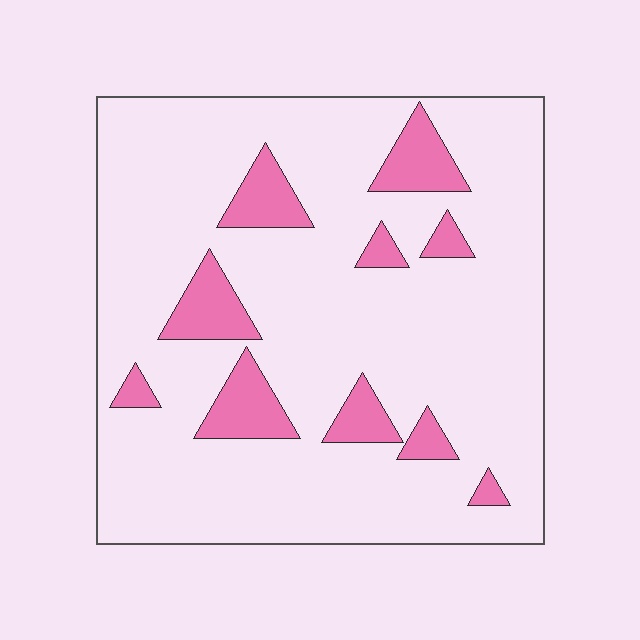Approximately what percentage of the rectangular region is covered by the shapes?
Approximately 15%.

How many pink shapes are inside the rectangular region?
10.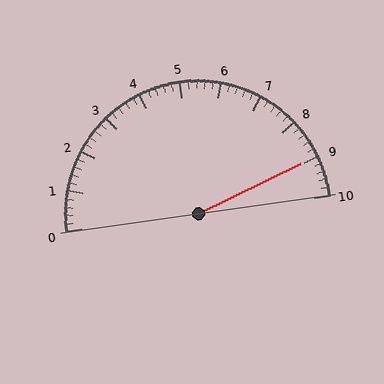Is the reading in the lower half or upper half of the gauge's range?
The reading is in the upper half of the range (0 to 10).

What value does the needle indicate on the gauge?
The needle indicates approximately 9.0.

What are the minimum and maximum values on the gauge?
The gauge ranges from 0 to 10.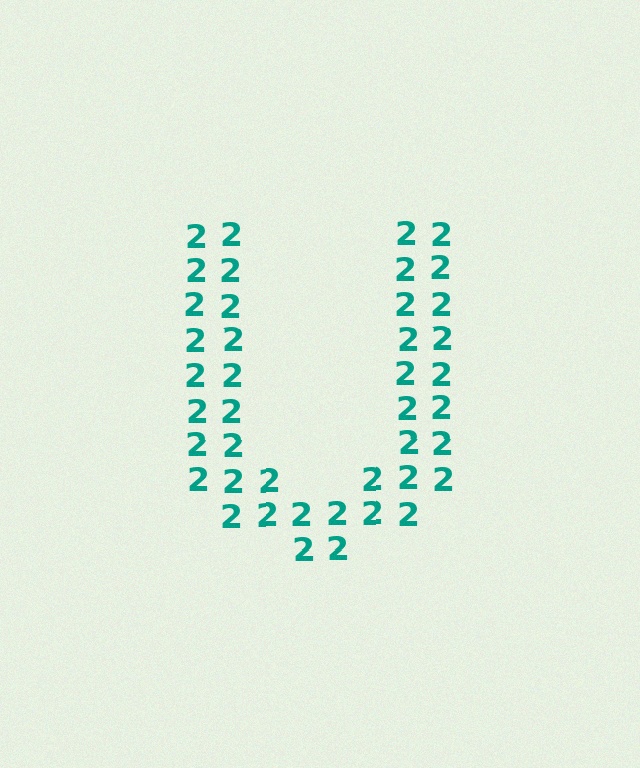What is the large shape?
The large shape is the letter U.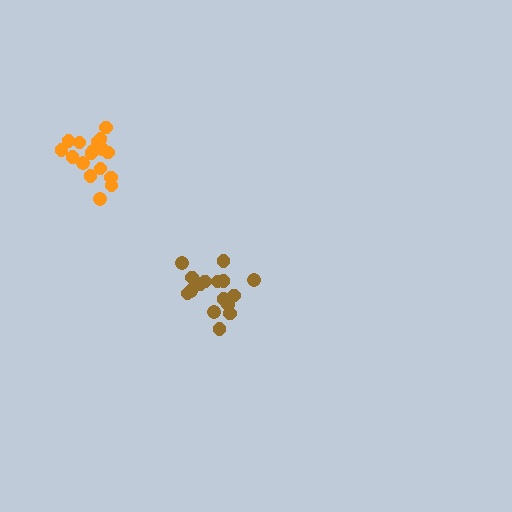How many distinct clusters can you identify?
There are 2 distinct clusters.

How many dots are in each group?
Group 1: 17 dots, Group 2: 17 dots (34 total).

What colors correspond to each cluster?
The clusters are colored: orange, brown.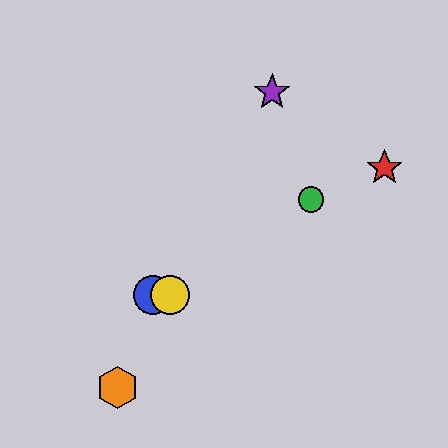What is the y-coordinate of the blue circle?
The blue circle is at y≈295.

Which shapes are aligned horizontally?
The blue circle, the yellow circle are aligned horizontally.